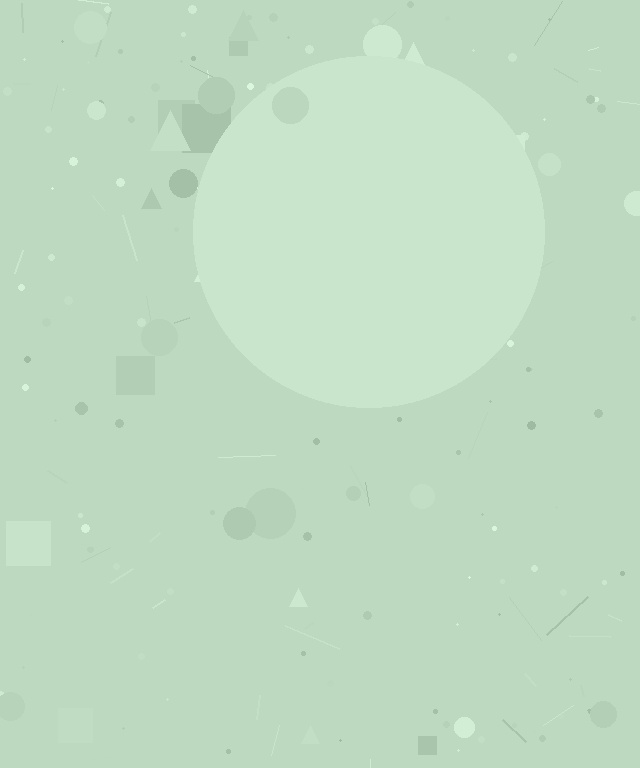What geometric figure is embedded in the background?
A circle is embedded in the background.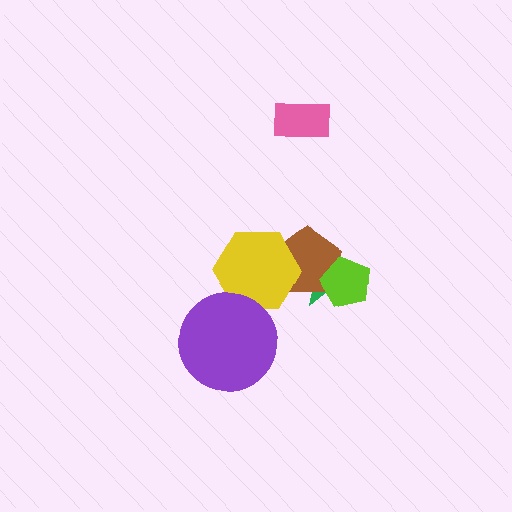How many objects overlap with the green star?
2 objects overlap with the green star.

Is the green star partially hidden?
Yes, it is partially covered by another shape.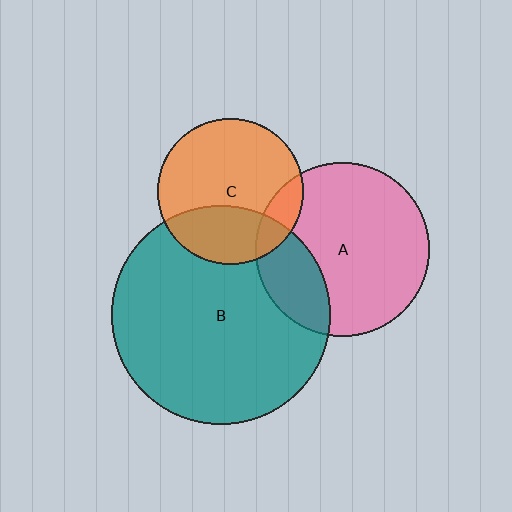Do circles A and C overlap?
Yes.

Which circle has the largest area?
Circle B (teal).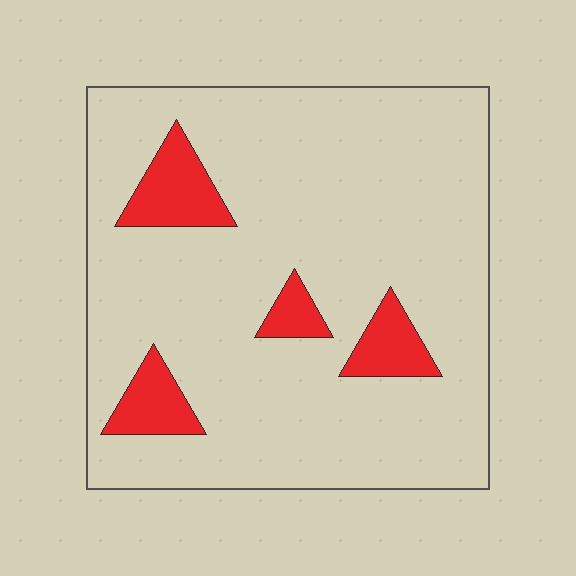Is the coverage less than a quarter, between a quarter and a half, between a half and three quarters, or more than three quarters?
Less than a quarter.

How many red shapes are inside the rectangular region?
4.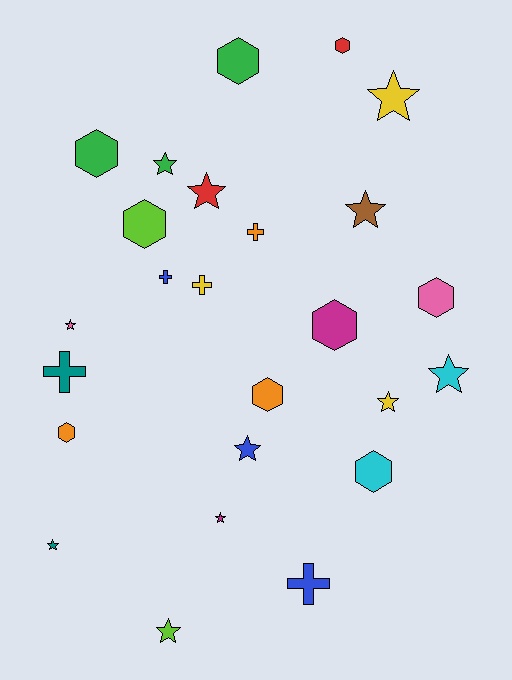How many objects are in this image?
There are 25 objects.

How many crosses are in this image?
There are 5 crosses.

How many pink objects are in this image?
There are 2 pink objects.